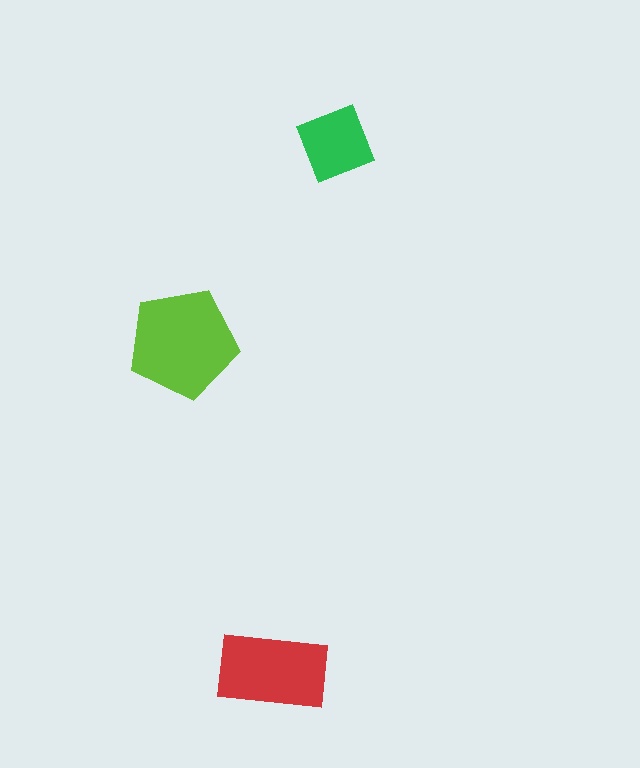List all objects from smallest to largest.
The green square, the red rectangle, the lime pentagon.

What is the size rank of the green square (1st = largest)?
3rd.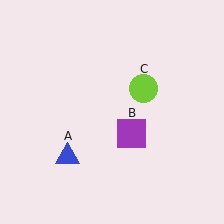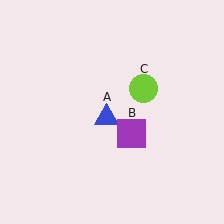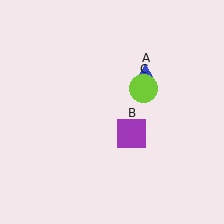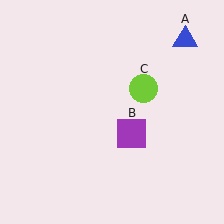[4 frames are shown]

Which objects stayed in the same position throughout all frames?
Purple square (object B) and lime circle (object C) remained stationary.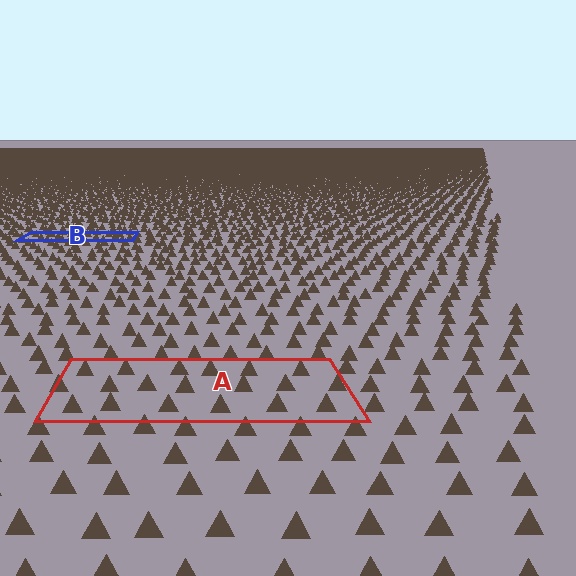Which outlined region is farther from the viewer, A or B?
Region B is farther from the viewer — the texture elements inside it appear smaller and more densely packed.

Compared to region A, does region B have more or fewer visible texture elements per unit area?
Region B has more texture elements per unit area — they are packed more densely because it is farther away.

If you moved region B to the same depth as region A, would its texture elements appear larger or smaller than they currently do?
They would appear larger. At a closer depth, the same texture elements are projected at a bigger on-screen size.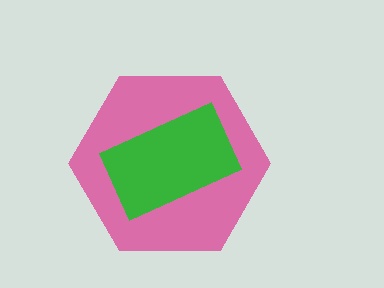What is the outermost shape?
The pink hexagon.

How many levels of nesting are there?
2.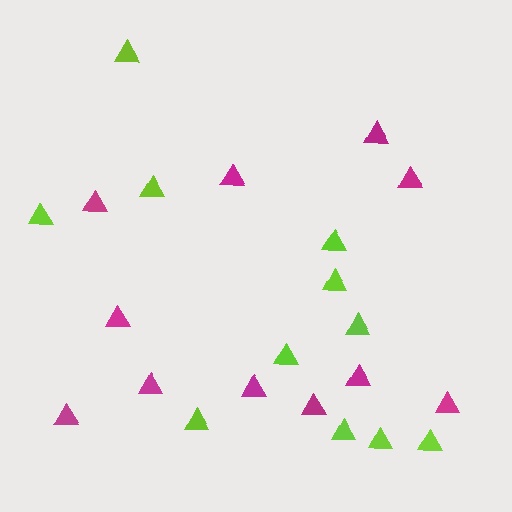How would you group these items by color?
There are 2 groups: one group of lime triangles (11) and one group of magenta triangles (11).